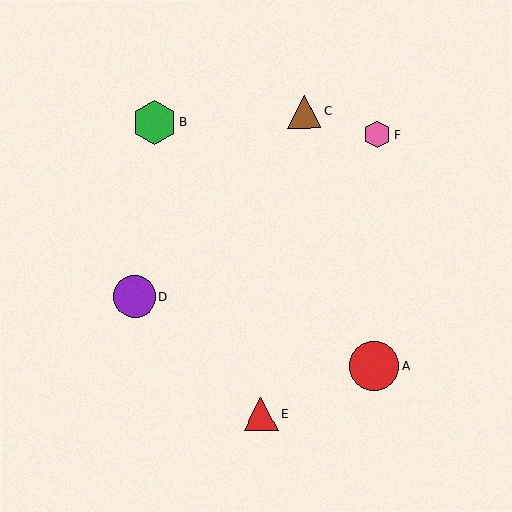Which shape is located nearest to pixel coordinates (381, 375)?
The red circle (labeled A) at (374, 366) is nearest to that location.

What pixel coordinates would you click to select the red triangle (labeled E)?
Click at (261, 414) to select the red triangle E.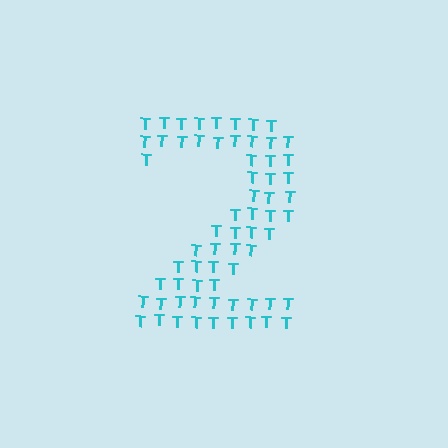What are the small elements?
The small elements are letter T's.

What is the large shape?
The large shape is the digit 2.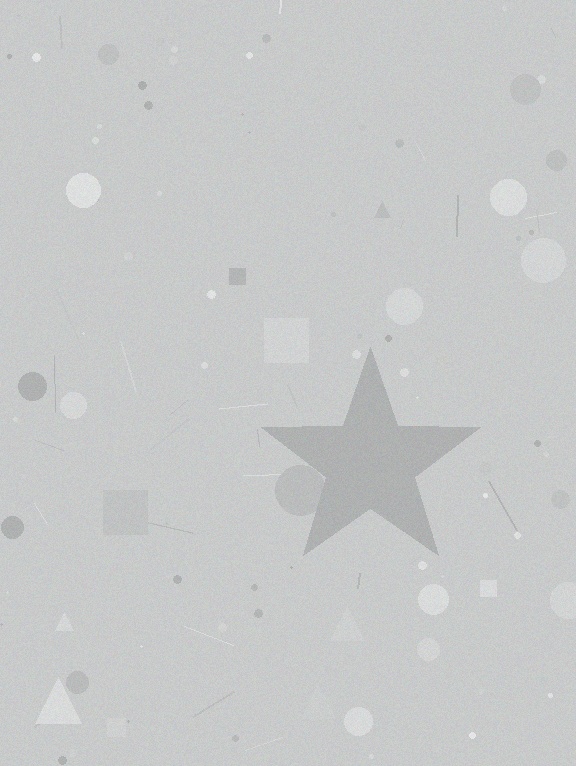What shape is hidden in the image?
A star is hidden in the image.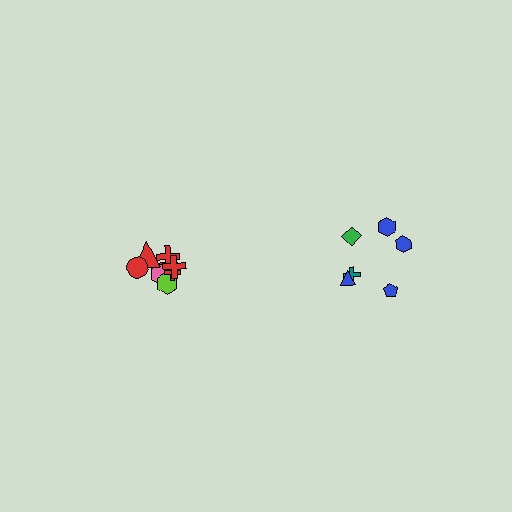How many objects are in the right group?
There are 6 objects.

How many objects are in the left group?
There are 8 objects.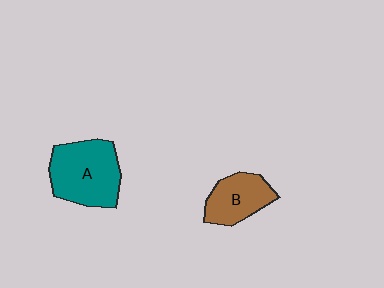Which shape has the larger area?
Shape A (teal).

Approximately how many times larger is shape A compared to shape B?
Approximately 1.5 times.